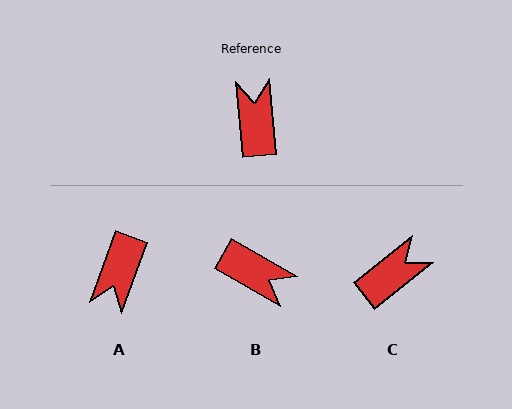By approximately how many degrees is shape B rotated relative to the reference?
Approximately 125 degrees clockwise.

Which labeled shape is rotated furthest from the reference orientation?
A, about 155 degrees away.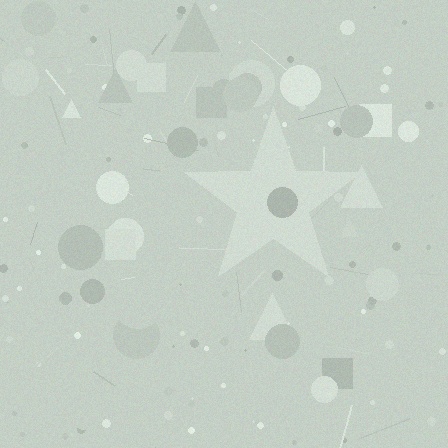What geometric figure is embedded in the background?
A star is embedded in the background.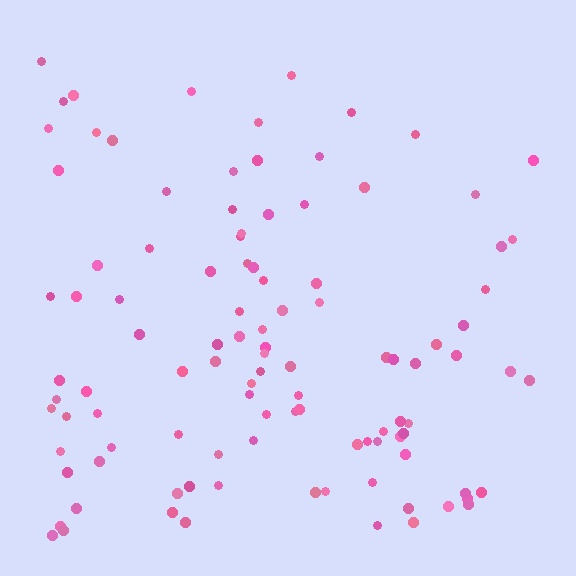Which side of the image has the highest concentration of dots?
The bottom.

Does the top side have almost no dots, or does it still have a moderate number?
Still a moderate number, just noticeably fewer than the bottom.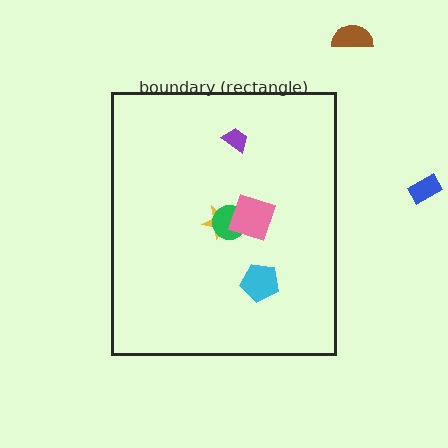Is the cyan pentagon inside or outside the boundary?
Inside.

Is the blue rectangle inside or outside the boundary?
Outside.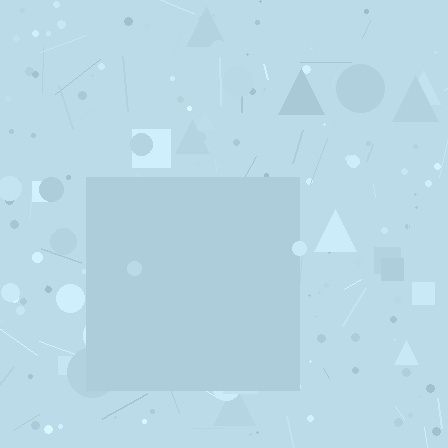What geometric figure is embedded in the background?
A square is embedded in the background.